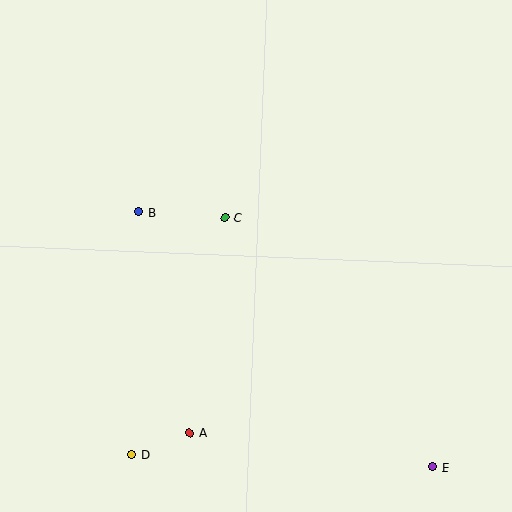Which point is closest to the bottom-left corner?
Point D is closest to the bottom-left corner.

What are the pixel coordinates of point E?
Point E is at (432, 467).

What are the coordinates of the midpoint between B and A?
The midpoint between B and A is at (164, 322).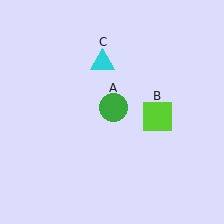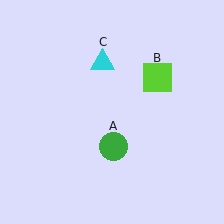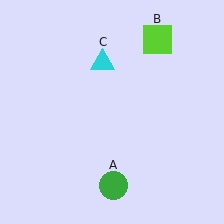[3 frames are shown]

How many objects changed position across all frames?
2 objects changed position: green circle (object A), lime square (object B).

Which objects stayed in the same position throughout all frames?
Cyan triangle (object C) remained stationary.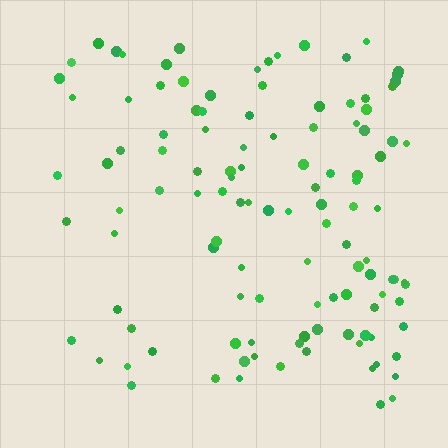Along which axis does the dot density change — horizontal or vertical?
Horizontal.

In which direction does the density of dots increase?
From left to right, with the right side densest.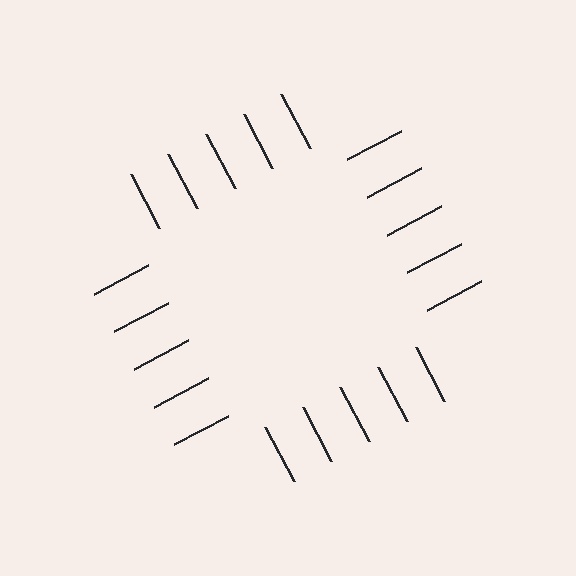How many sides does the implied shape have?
4 sides — the line-ends trace a square.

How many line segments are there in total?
20 — 5 along each of the 4 edges.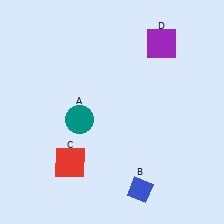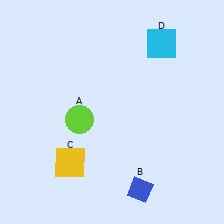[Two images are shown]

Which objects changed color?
A changed from teal to lime. C changed from red to yellow. D changed from purple to cyan.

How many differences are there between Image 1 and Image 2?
There are 3 differences between the two images.